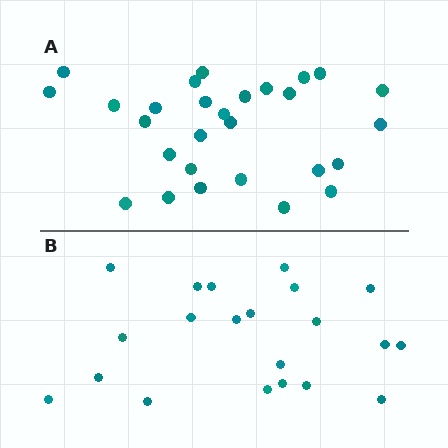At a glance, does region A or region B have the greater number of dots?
Region A (the top region) has more dots.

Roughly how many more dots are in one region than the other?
Region A has roughly 8 or so more dots than region B.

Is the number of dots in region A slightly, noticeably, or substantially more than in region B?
Region A has noticeably more, but not dramatically so. The ratio is roughly 1.3 to 1.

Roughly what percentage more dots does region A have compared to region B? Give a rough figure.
About 35% more.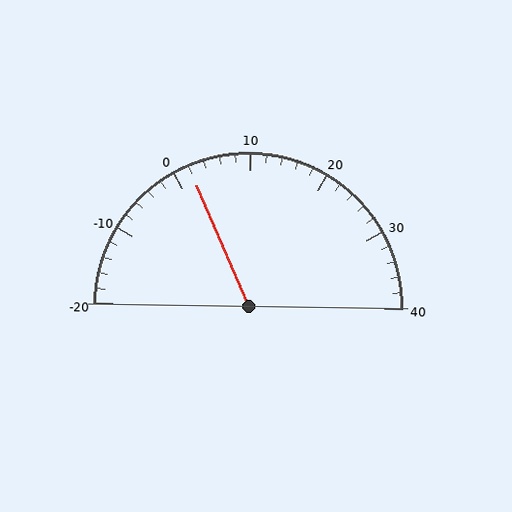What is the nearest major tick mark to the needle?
The nearest major tick mark is 0.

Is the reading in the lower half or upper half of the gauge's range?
The reading is in the lower half of the range (-20 to 40).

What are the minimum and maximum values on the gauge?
The gauge ranges from -20 to 40.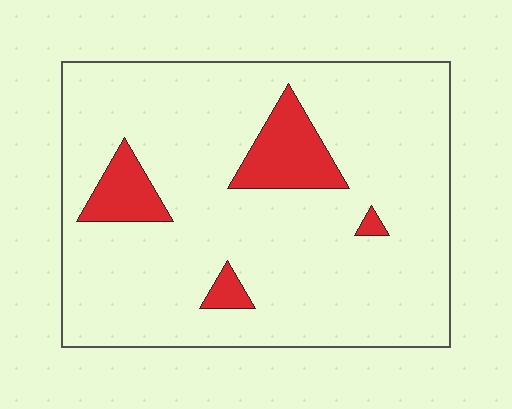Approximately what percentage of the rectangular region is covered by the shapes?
Approximately 10%.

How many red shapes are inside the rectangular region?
4.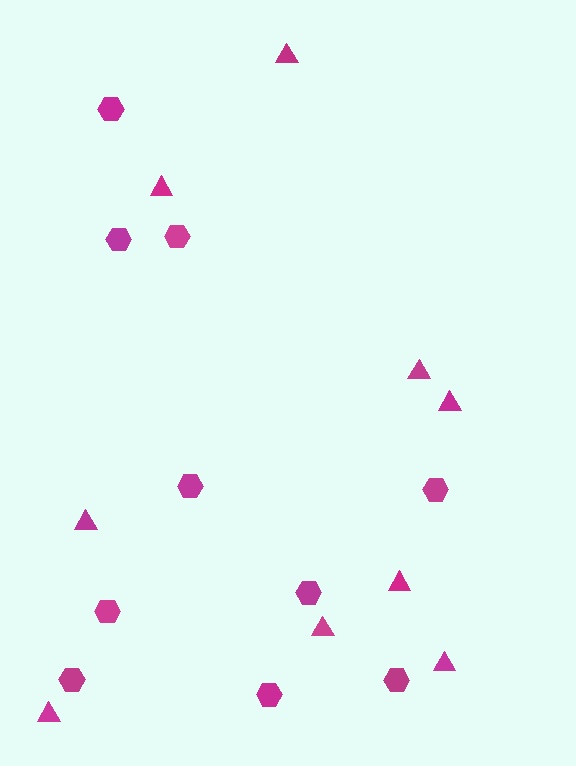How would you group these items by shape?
There are 2 groups: one group of triangles (9) and one group of hexagons (10).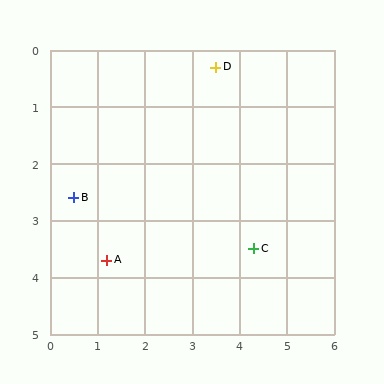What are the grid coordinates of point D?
Point D is at approximately (3.5, 0.3).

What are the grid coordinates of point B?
Point B is at approximately (0.5, 2.6).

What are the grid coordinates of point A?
Point A is at approximately (1.2, 3.7).